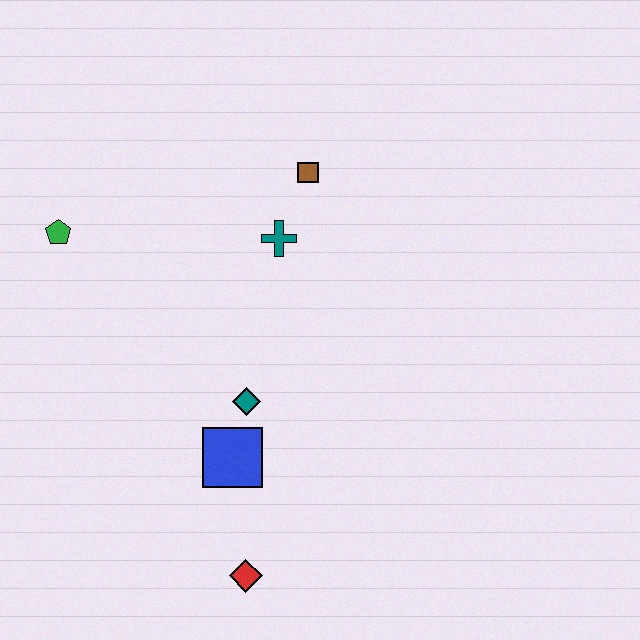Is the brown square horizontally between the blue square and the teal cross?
No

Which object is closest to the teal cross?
The brown square is closest to the teal cross.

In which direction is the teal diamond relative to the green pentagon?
The teal diamond is to the right of the green pentagon.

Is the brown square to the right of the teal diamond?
Yes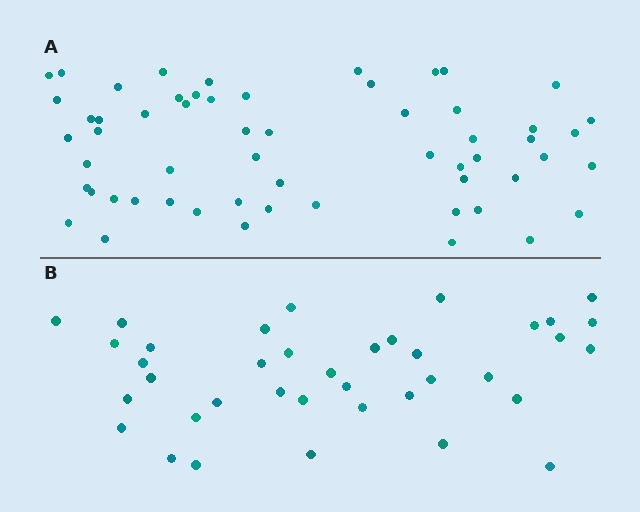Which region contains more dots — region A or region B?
Region A (the top region) has more dots.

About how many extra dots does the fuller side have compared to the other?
Region A has approximately 20 more dots than region B.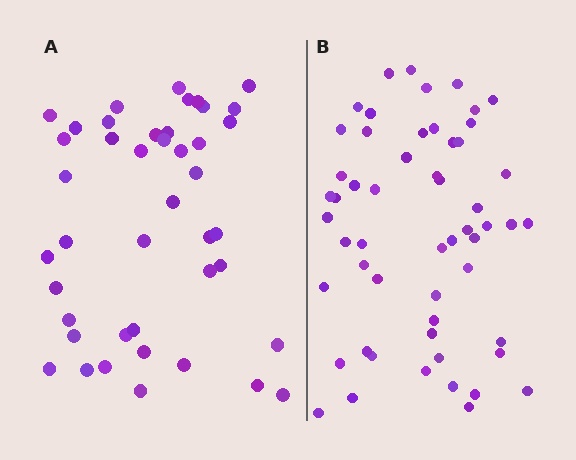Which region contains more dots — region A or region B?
Region B (the right region) has more dots.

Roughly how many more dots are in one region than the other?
Region B has roughly 12 or so more dots than region A.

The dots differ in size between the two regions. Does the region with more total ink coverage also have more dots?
No. Region A has more total ink coverage because its dots are larger, but region B actually contains more individual dots. Total area can be misleading — the number of items is what matters here.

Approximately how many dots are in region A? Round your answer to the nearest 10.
About 40 dots. (The exact count is 43, which rounds to 40.)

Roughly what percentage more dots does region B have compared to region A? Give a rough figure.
About 30% more.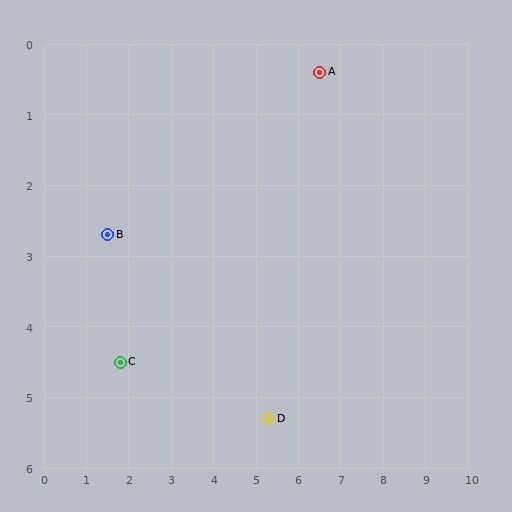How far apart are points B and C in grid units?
Points B and C are about 1.8 grid units apart.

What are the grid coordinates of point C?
Point C is at approximately (1.8, 4.5).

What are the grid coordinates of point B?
Point B is at approximately (1.5, 2.7).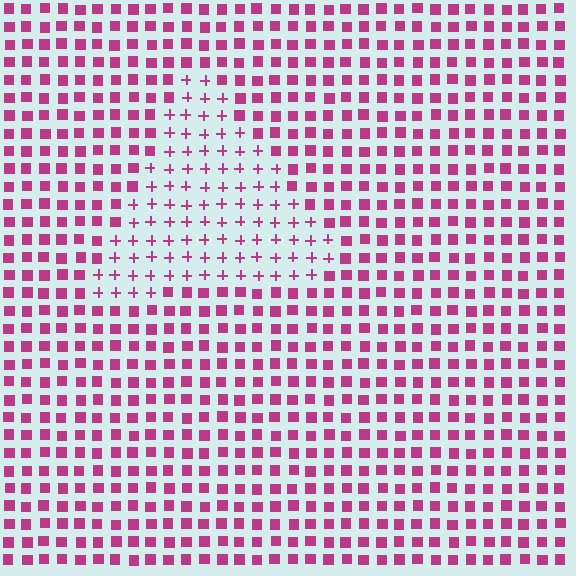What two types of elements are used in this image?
The image uses plus signs inside the triangle region and squares outside it.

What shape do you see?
I see a triangle.